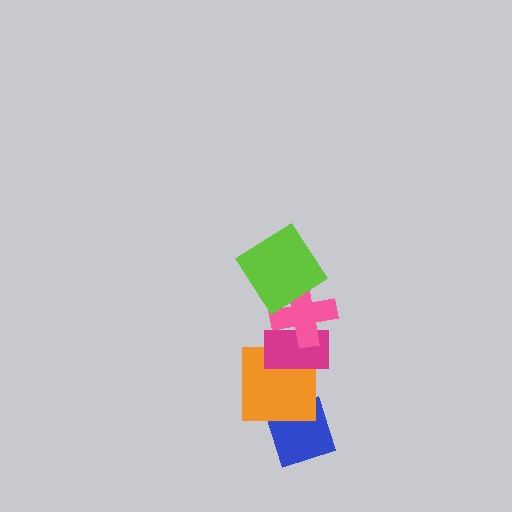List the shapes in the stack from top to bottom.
From top to bottom: the lime diamond, the pink cross, the magenta rectangle, the orange square, the blue diamond.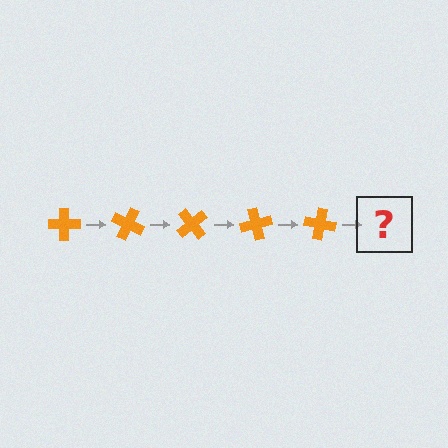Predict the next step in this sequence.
The next step is an orange cross rotated 125 degrees.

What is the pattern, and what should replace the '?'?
The pattern is that the cross rotates 25 degrees each step. The '?' should be an orange cross rotated 125 degrees.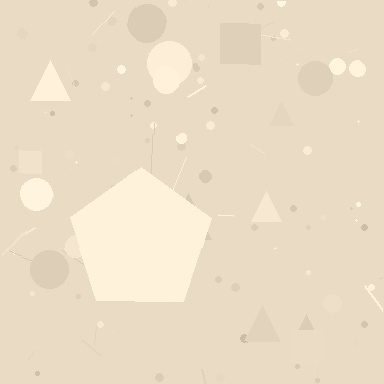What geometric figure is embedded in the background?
A pentagon is embedded in the background.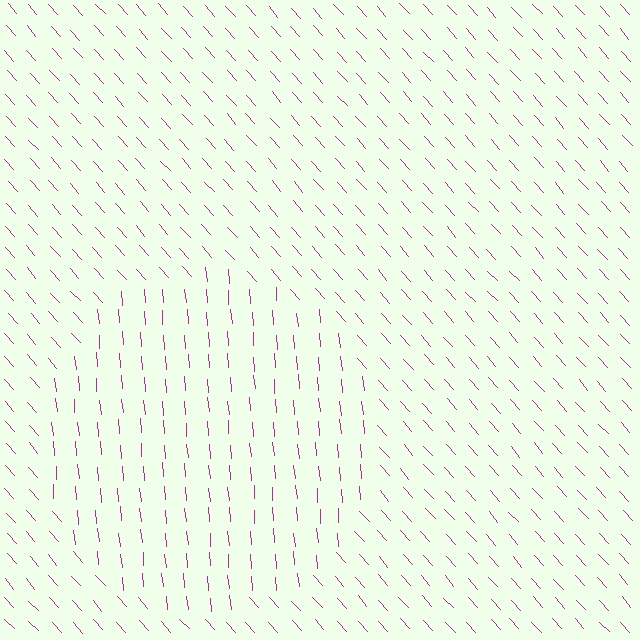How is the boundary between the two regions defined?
The boundary is defined purely by a change in line orientation (approximately 37 degrees difference). All lines are the same color and thickness.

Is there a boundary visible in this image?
Yes, there is a texture boundary formed by a change in line orientation.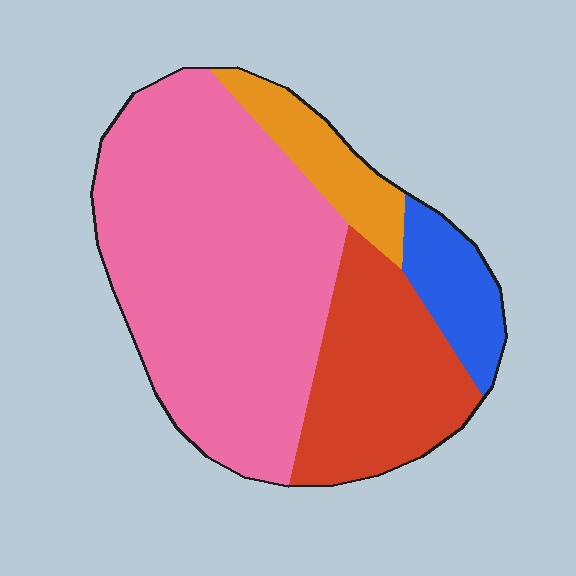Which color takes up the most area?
Pink, at roughly 60%.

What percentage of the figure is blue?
Blue covers 9% of the figure.